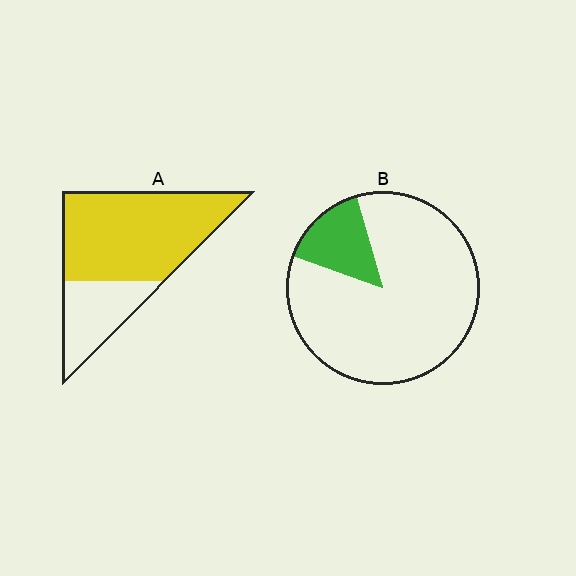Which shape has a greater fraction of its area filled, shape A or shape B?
Shape A.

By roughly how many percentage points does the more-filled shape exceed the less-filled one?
By roughly 55 percentage points (A over B).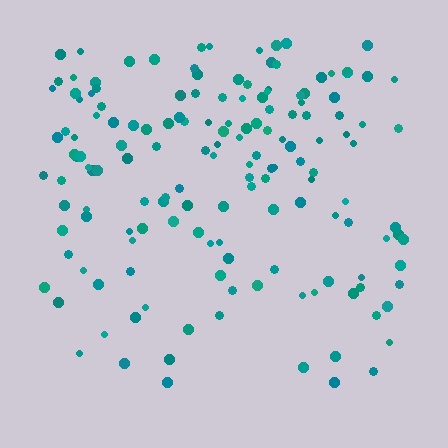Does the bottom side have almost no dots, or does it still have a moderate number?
Still a moderate number, just noticeably fewer than the top.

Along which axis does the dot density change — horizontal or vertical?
Vertical.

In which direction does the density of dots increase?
From bottom to top, with the top side densest.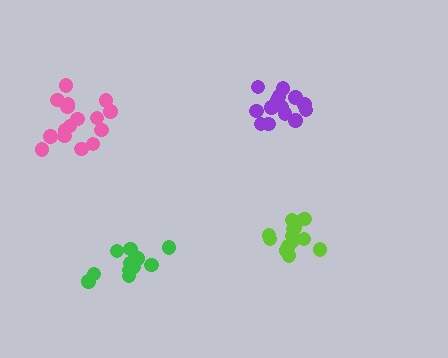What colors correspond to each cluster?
The clusters are colored: purple, pink, lime, green.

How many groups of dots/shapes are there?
There are 4 groups.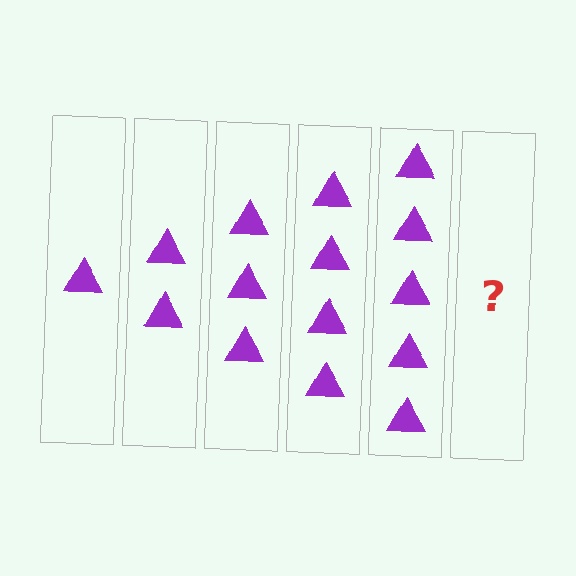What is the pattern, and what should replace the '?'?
The pattern is that each step adds one more triangle. The '?' should be 6 triangles.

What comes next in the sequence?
The next element should be 6 triangles.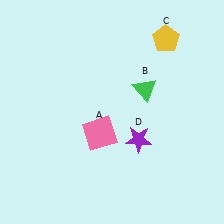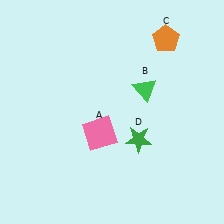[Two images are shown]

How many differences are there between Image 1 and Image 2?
There are 2 differences between the two images.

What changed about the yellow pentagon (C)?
In Image 1, C is yellow. In Image 2, it changed to orange.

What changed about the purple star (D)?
In Image 1, D is purple. In Image 2, it changed to green.